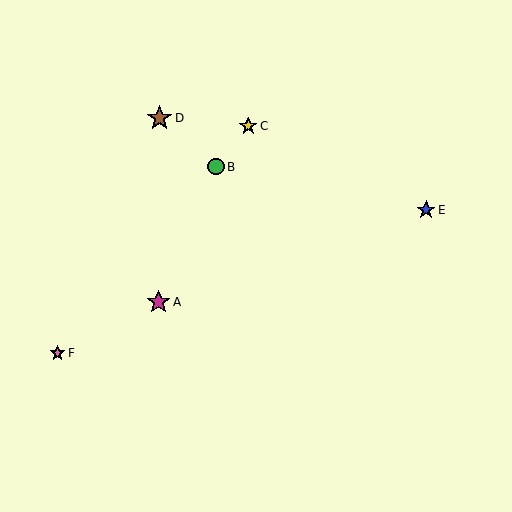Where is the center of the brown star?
The center of the brown star is at (160, 118).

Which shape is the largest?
The brown star (labeled D) is the largest.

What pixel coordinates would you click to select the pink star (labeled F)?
Click at (58, 353) to select the pink star F.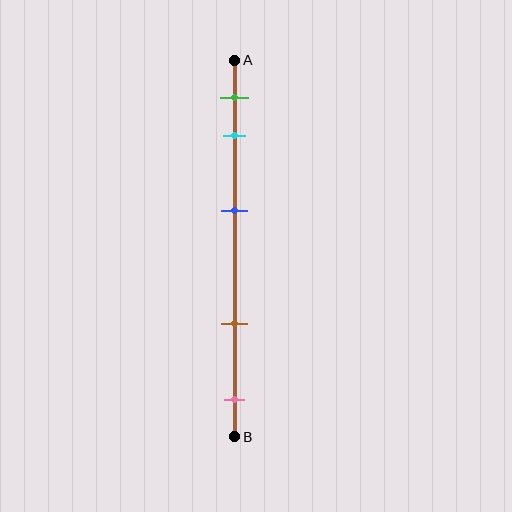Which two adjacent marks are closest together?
The green and cyan marks are the closest adjacent pair.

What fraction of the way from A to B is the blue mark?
The blue mark is approximately 40% (0.4) of the way from A to B.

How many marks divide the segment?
There are 5 marks dividing the segment.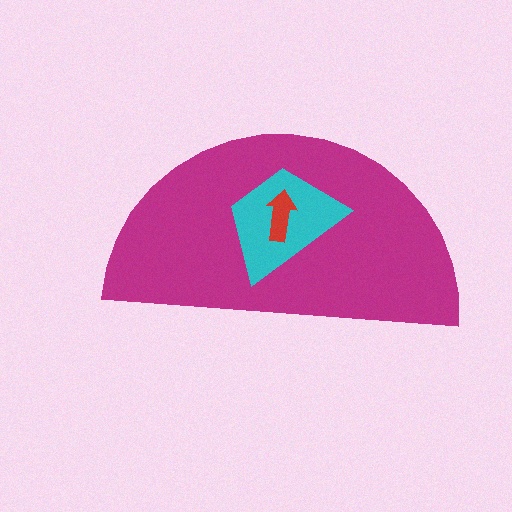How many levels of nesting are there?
3.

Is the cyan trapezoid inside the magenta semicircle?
Yes.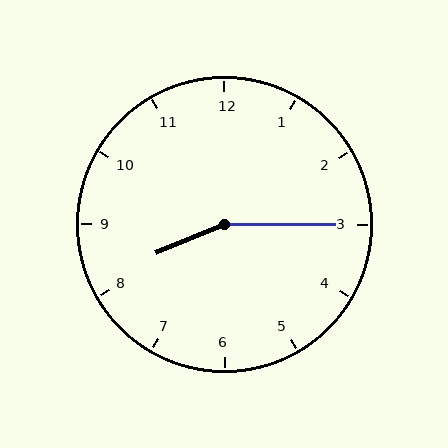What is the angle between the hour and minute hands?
Approximately 158 degrees.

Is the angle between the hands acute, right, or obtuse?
It is obtuse.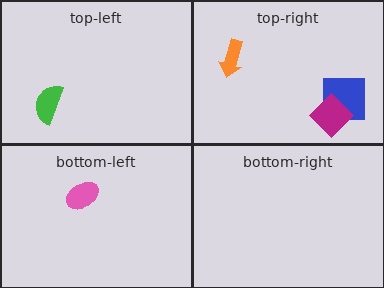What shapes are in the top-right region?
The blue square, the magenta diamond, the orange arrow.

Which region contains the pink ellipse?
The bottom-left region.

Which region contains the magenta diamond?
The top-right region.